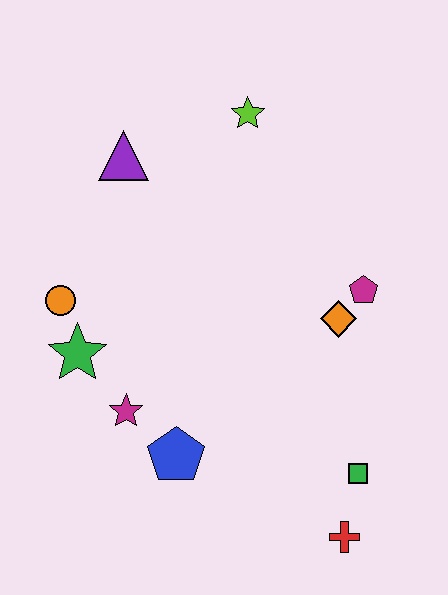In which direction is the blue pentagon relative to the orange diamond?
The blue pentagon is to the left of the orange diamond.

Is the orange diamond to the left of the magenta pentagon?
Yes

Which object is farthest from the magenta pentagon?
The orange circle is farthest from the magenta pentagon.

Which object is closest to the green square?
The red cross is closest to the green square.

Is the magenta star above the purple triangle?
No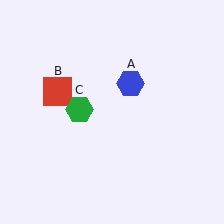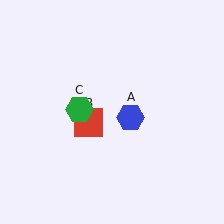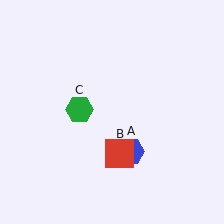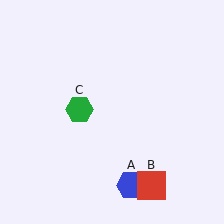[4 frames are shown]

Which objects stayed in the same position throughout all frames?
Green hexagon (object C) remained stationary.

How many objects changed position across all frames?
2 objects changed position: blue hexagon (object A), red square (object B).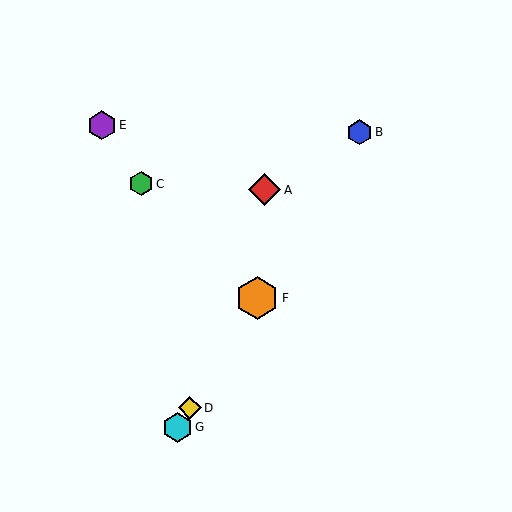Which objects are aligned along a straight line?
Objects B, D, F, G are aligned along a straight line.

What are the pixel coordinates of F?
Object F is at (257, 298).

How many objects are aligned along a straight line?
4 objects (B, D, F, G) are aligned along a straight line.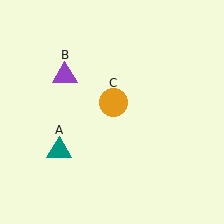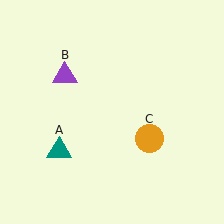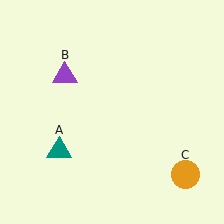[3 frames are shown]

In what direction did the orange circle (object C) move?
The orange circle (object C) moved down and to the right.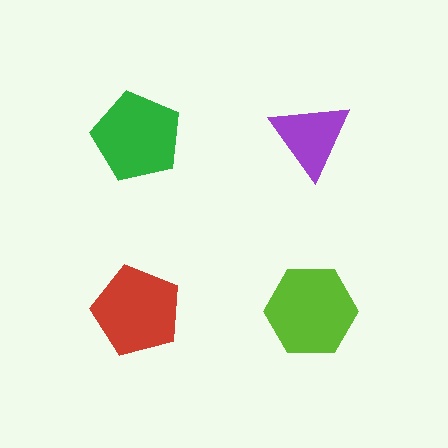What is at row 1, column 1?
A green pentagon.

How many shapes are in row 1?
2 shapes.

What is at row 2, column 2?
A lime hexagon.